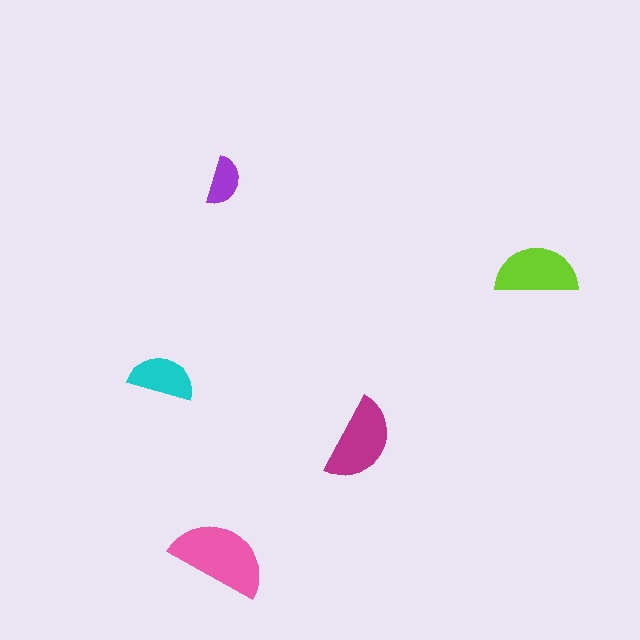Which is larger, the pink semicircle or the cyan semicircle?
The pink one.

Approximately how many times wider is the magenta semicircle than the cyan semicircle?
About 1.5 times wider.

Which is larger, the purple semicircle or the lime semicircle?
The lime one.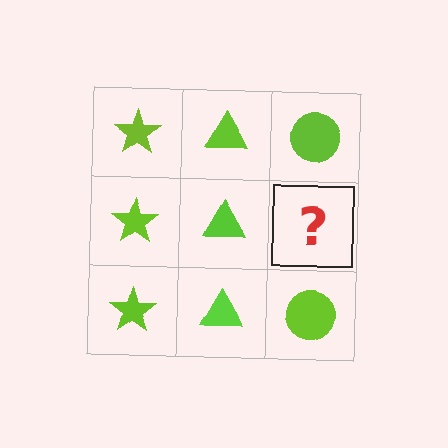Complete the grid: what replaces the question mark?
The question mark should be replaced with a lime circle.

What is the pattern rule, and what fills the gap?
The rule is that each column has a consistent shape. The gap should be filled with a lime circle.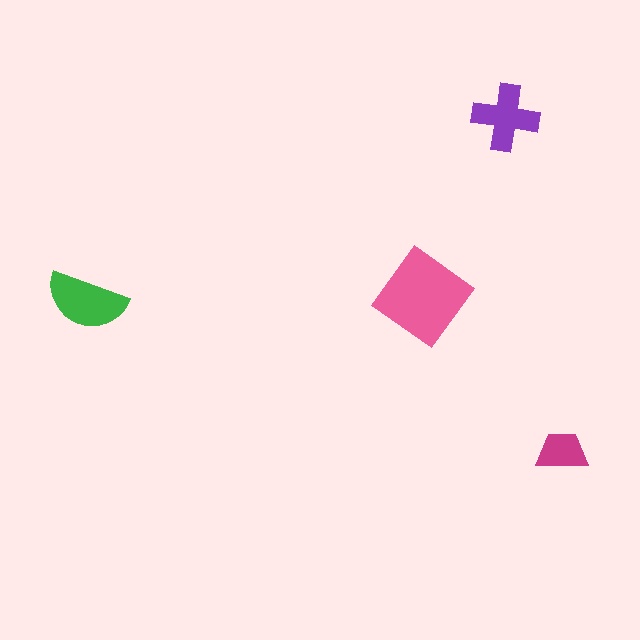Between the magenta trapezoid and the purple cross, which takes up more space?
The purple cross.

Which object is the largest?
The pink diamond.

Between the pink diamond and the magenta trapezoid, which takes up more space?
The pink diamond.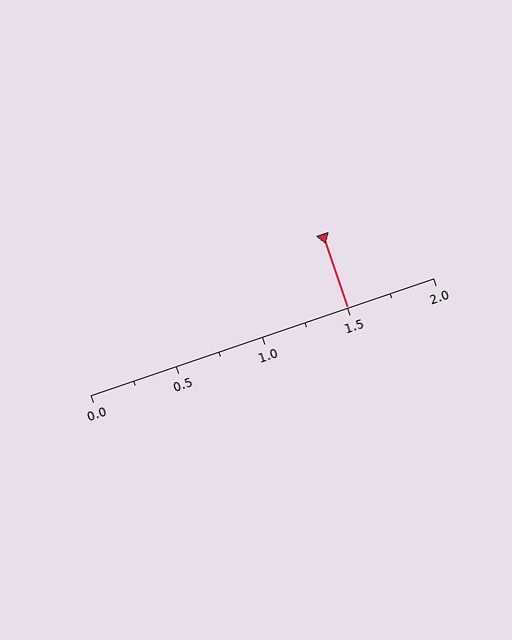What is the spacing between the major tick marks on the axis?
The major ticks are spaced 0.5 apart.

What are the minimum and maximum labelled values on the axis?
The axis runs from 0.0 to 2.0.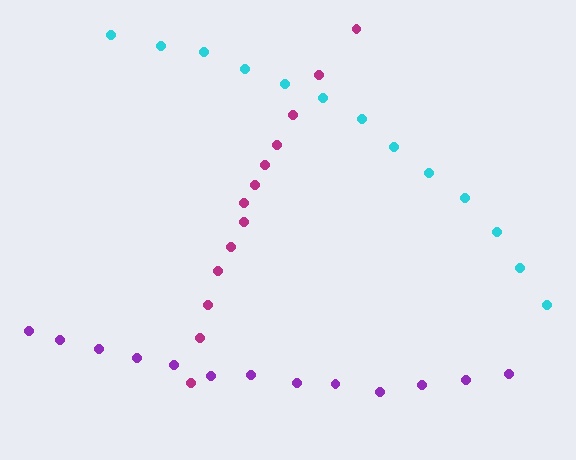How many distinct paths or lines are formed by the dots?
There are 3 distinct paths.